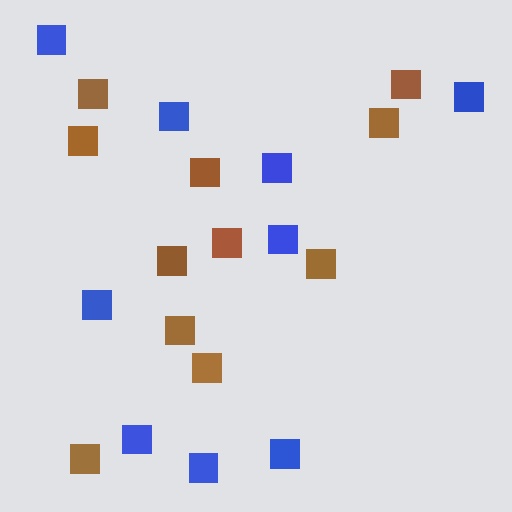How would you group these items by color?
There are 2 groups: one group of brown squares (11) and one group of blue squares (9).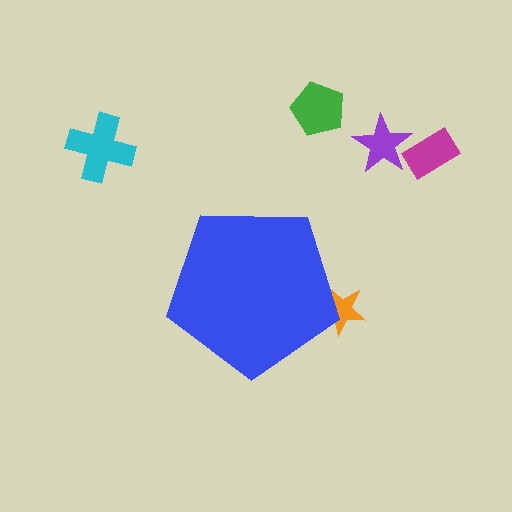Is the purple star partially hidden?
No, the purple star is fully visible.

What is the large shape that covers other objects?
A blue pentagon.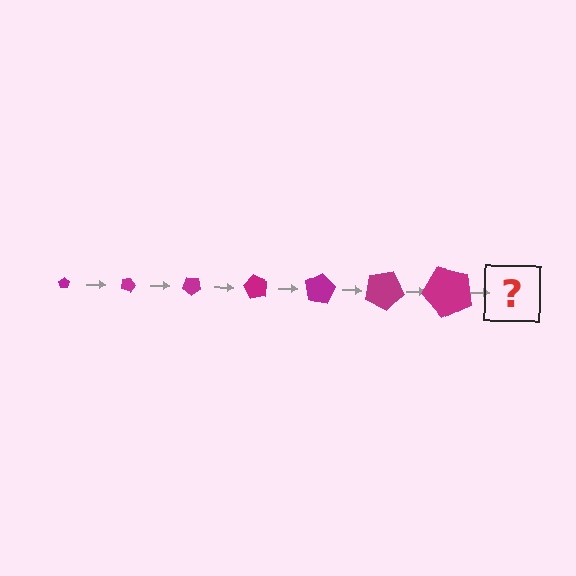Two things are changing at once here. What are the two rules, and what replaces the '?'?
The two rules are that the pentagon grows larger each step and it rotates 20 degrees each step. The '?' should be a pentagon, larger than the previous one and rotated 140 degrees from the start.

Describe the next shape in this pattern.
It should be a pentagon, larger than the previous one and rotated 140 degrees from the start.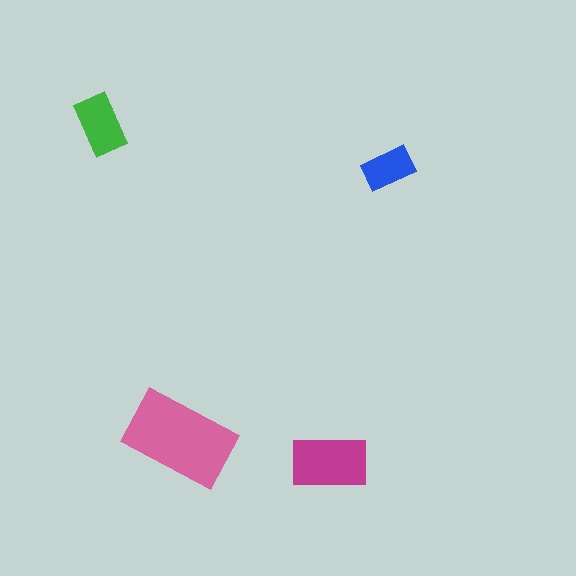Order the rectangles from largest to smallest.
the pink one, the magenta one, the green one, the blue one.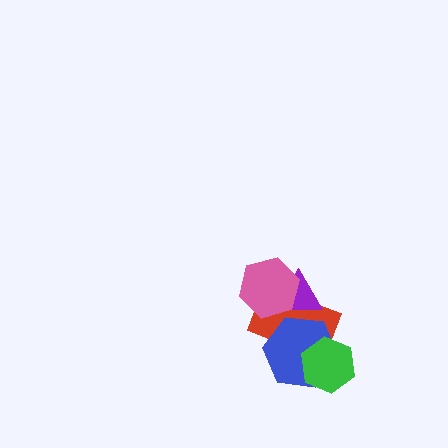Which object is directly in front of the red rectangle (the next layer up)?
The purple triangle is directly in front of the red rectangle.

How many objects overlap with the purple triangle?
3 objects overlap with the purple triangle.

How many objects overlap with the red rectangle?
4 objects overlap with the red rectangle.